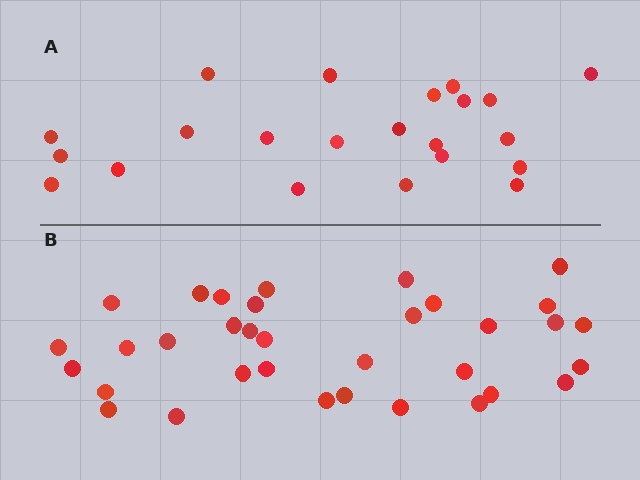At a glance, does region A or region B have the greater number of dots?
Region B (the bottom region) has more dots.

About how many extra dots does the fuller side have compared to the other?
Region B has roughly 12 or so more dots than region A.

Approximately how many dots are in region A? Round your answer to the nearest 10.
About 20 dots. (The exact count is 22, which rounds to 20.)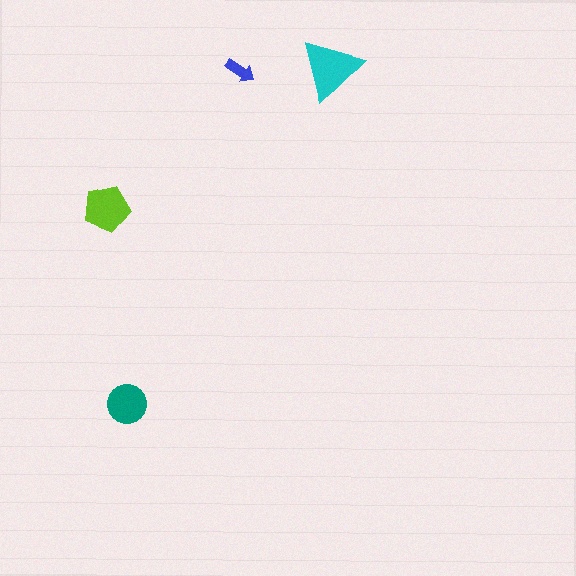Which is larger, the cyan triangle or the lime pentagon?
The cyan triangle.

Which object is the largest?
The cyan triangle.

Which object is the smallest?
The blue arrow.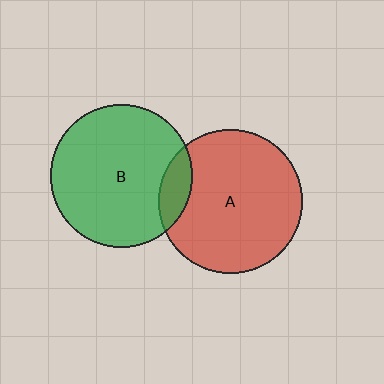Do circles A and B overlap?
Yes.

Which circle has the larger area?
Circle A (red).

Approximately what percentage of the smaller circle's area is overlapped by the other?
Approximately 10%.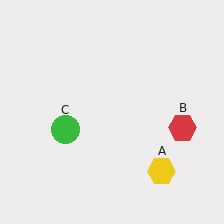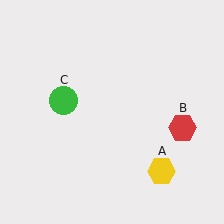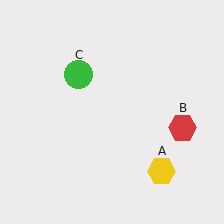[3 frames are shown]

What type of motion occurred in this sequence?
The green circle (object C) rotated clockwise around the center of the scene.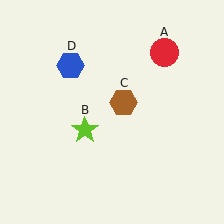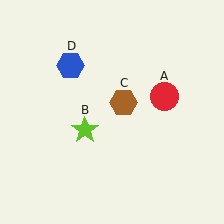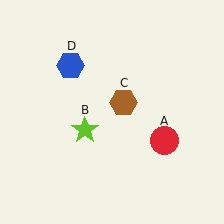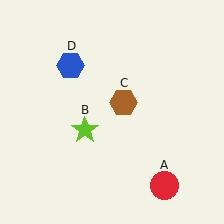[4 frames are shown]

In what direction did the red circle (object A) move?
The red circle (object A) moved down.